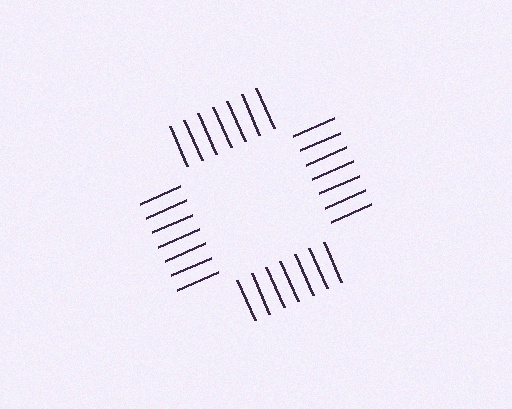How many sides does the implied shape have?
4 sides — the line-ends trace a square.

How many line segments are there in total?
28 — 7 along each of the 4 edges.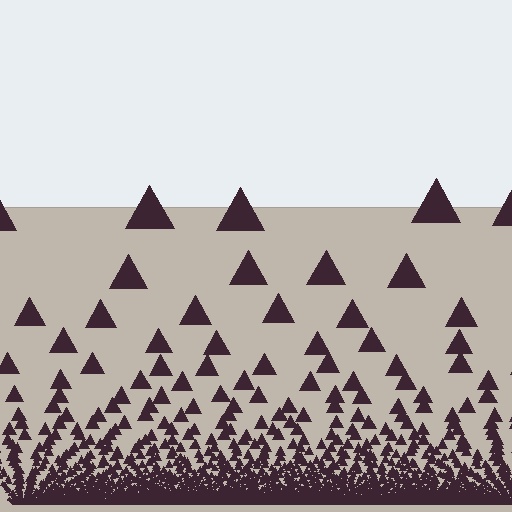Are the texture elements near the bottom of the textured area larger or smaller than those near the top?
Smaller. The gradient is inverted — elements near the bottom are smaller and denser.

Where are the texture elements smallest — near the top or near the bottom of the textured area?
Near the bottom.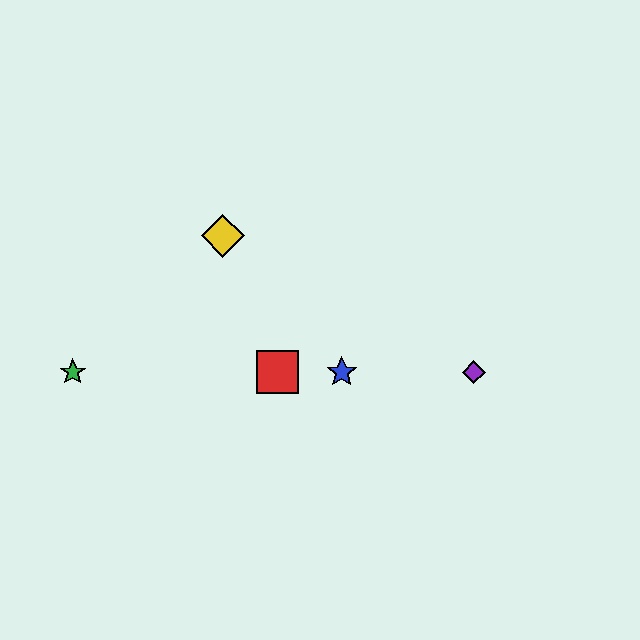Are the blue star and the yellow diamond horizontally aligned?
No, the blue star is at y≈372 and the yellow diamond is at y≈236.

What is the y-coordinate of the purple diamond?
The purple diamond is at y≈372.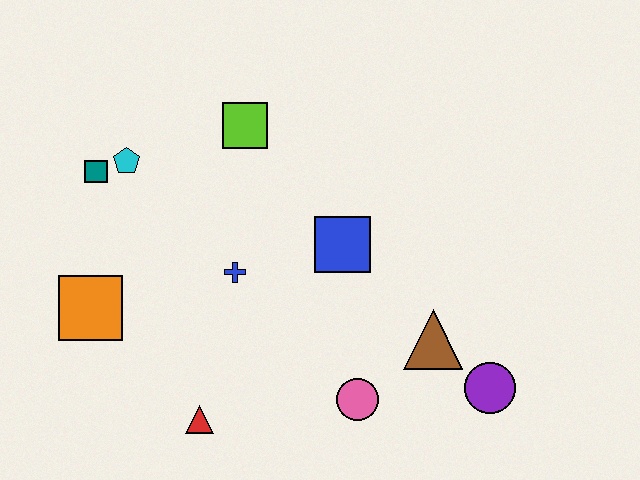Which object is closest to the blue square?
The blue cross is closest to the blue square.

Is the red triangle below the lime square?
Yes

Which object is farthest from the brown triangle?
The teal square is farthest from the brown triangle.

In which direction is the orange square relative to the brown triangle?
The orange square is to the left of the brown triangle.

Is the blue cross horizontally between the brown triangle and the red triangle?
Yes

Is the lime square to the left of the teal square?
No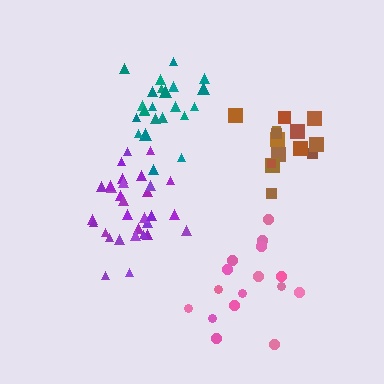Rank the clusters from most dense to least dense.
purple, teal, brown, pink.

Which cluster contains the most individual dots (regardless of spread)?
Purple (32).